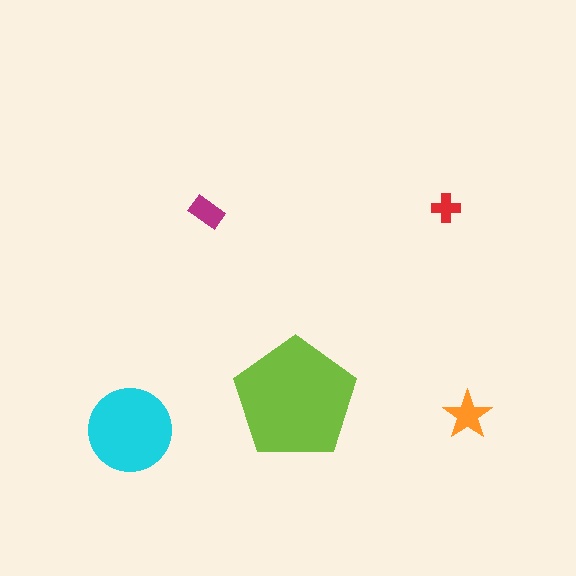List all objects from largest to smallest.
The lime pentagon, the cyan circle, the orange star, the magenta rectangle, the red cross.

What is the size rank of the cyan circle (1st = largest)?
2nd.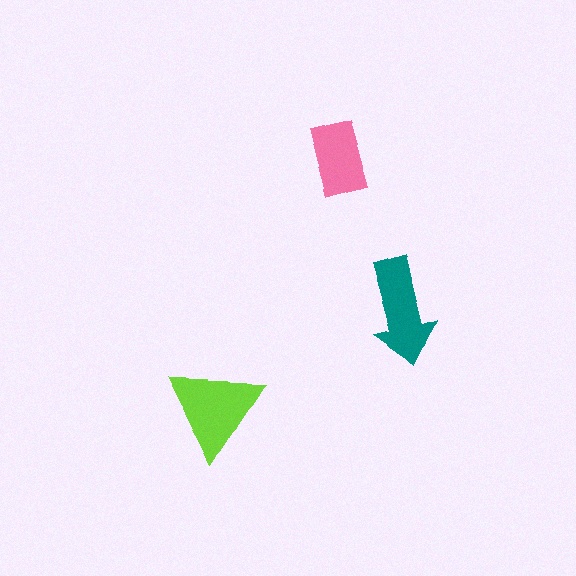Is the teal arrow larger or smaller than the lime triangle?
Smaller.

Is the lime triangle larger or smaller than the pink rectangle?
Larger.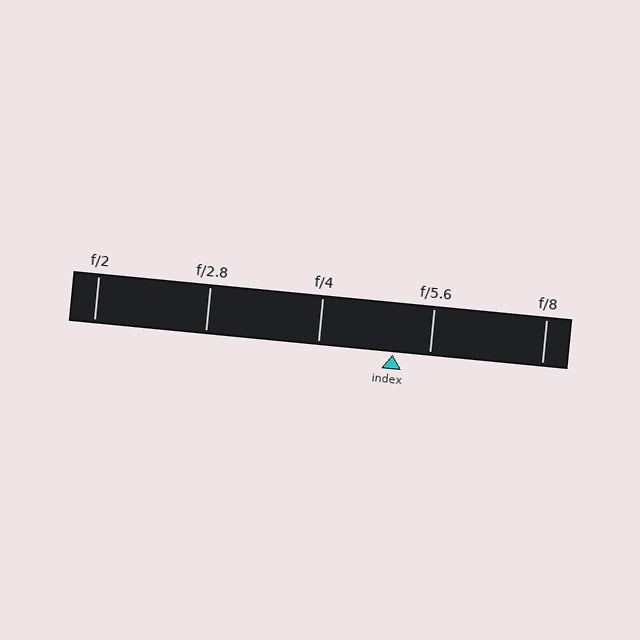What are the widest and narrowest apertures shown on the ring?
The widest aperture shown is f/2 and the narrowest is f/8.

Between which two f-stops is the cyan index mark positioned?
The index mark is between f/4 and f/5.6.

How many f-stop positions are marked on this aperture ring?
There are 5 f-stop positions marked.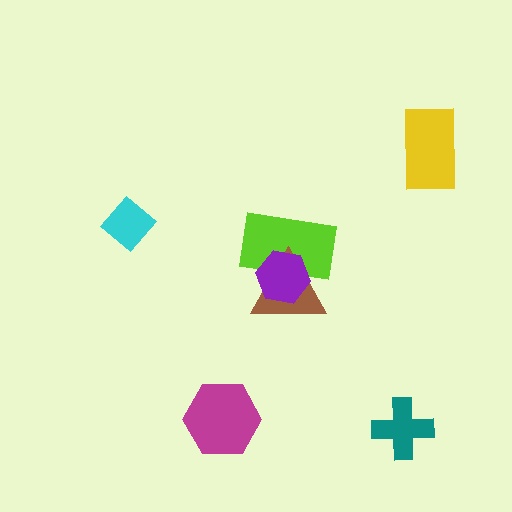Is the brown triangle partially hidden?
Yes, it is partially covered by another shape.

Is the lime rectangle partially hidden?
Yes, it is partially covered by another shape.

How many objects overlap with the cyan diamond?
0 objects overlap with the cyan diamond.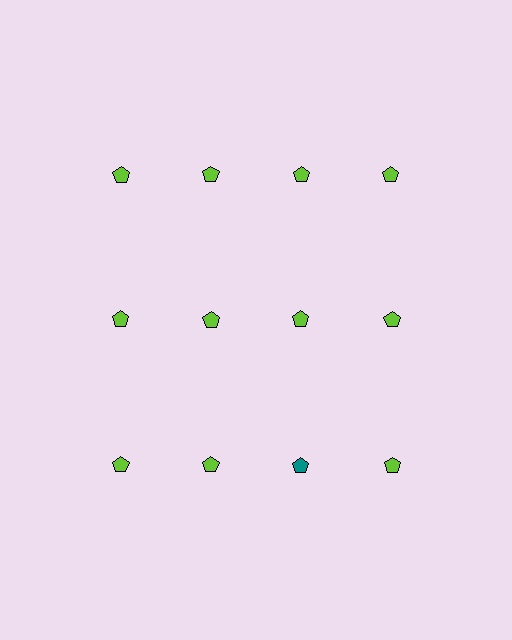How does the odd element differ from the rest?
It has a different color: teal instead of lime.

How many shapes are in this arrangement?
There are 12 shapes arranged in a grid pattern.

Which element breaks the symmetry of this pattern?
The teal pentagon in the third row, center column breaks the symmetry. All other shapes are lime pentagons.